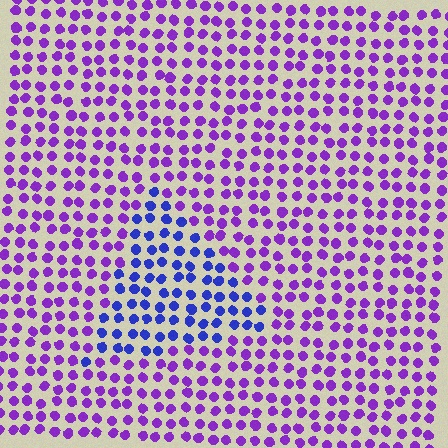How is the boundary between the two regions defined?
The boundary is defined purely by a slight shift in hue (about 42 degrees). Spacing, size, and orientation are identical on both sides.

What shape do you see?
I see a triangle.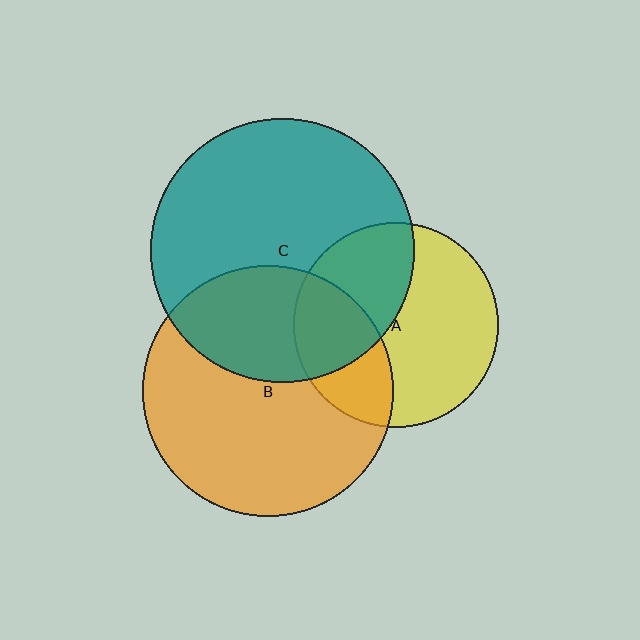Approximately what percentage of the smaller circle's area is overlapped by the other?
Approximately 40%.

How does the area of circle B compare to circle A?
Approximately 1.5 times.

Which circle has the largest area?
Circle C (teal).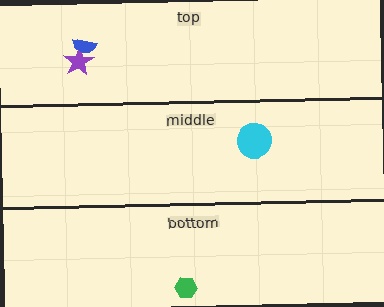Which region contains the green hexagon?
The bottom region.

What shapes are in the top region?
The purple star, the blue semicircle.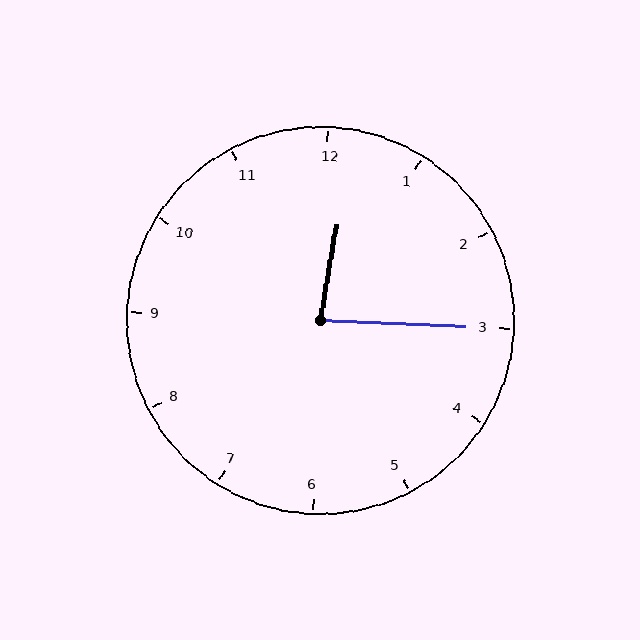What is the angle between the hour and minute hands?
Approximately 82 degrees.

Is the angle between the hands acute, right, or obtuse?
It is acute.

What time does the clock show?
12:15.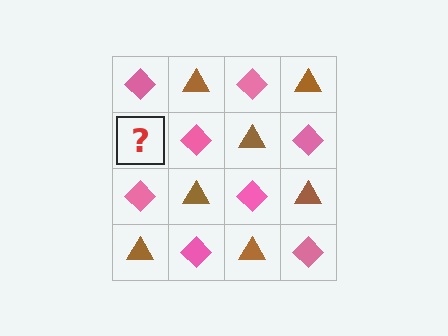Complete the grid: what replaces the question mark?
The question mark should be replaced with a brown triangle.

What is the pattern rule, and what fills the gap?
The rule is that it alternates pink diamond and brown triangle in a checkerboard pattern. The gap should be filled with a brown triangle.